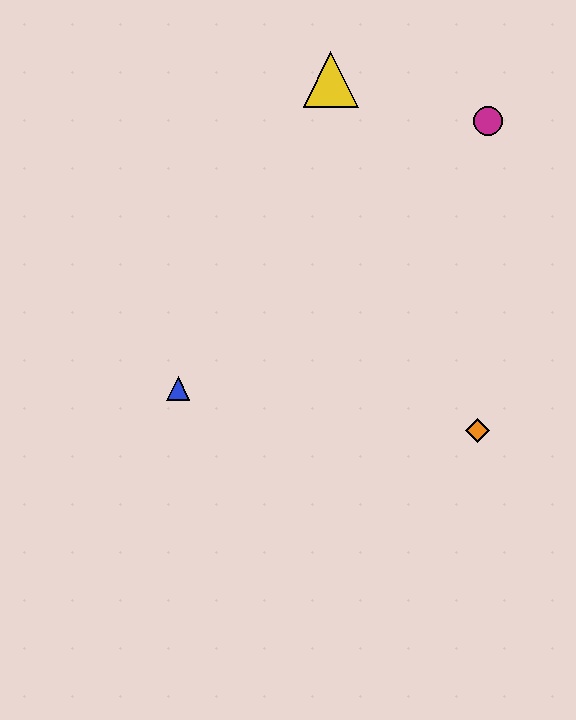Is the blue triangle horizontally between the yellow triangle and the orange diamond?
No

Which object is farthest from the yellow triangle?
The orange diamond is farthest from the yellow triangle.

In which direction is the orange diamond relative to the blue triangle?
The orange diamond is to the right of the blue triangle.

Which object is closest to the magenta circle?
The yellow triangle is closest to the magenta circle.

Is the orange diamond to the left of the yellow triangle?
No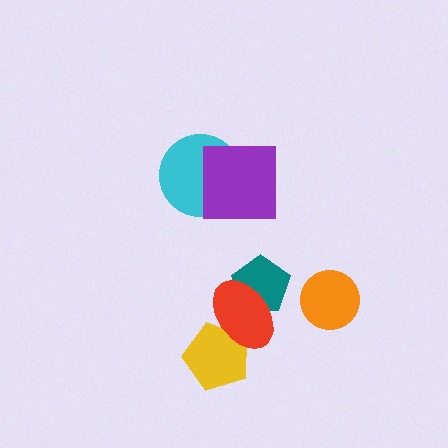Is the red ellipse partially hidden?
No, no other shape covers it.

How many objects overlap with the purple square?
1 object overlaps with the purple square.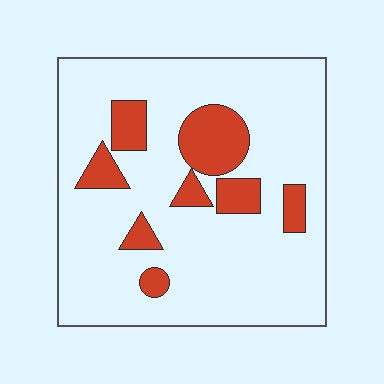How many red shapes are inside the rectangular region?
8.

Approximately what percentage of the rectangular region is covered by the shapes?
Approximately 15%.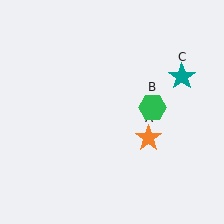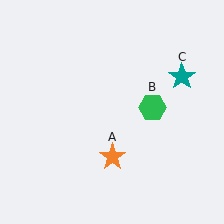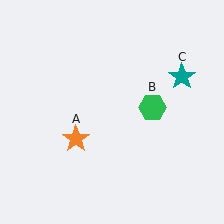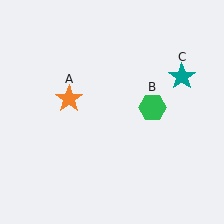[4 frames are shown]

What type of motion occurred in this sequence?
The orange star (object A) rotated clockwise around the center of the scene.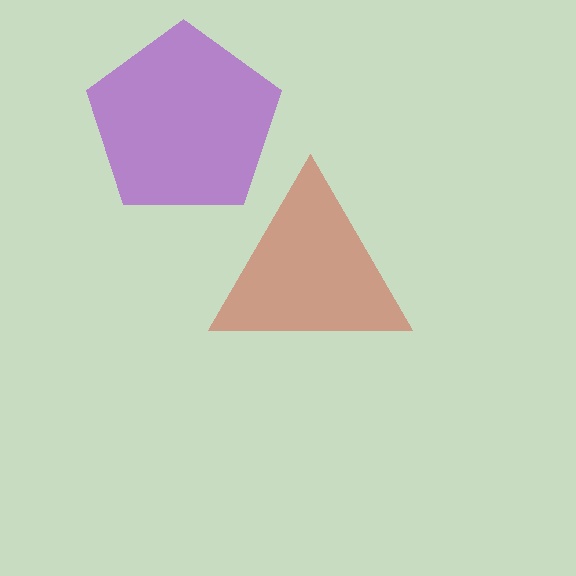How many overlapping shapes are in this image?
There are 2 overlapping shapes in the image.